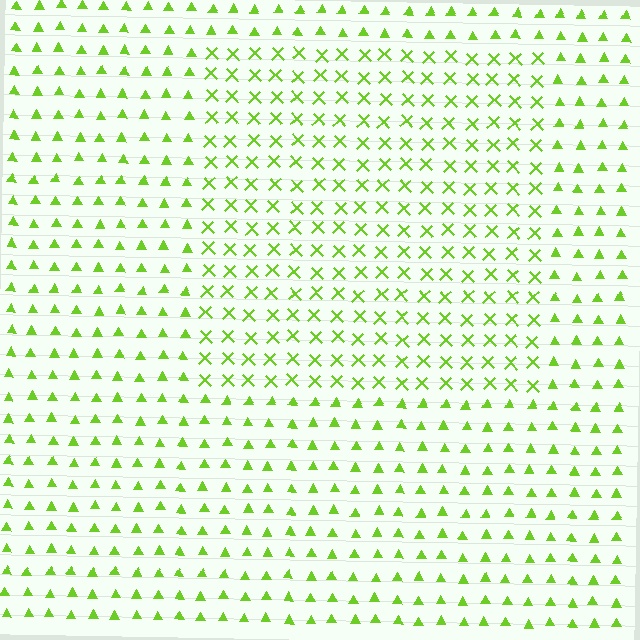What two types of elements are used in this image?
The image uses X marks inside the rectangle region and triangles outside it.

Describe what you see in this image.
The image is filled with small lime elements arranged in a uniform grid. A rectangle-shaped region contains X marks, while the surrounding area contains triangles. The boundary is defined purely by the change in element shape.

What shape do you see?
I see a rectangle.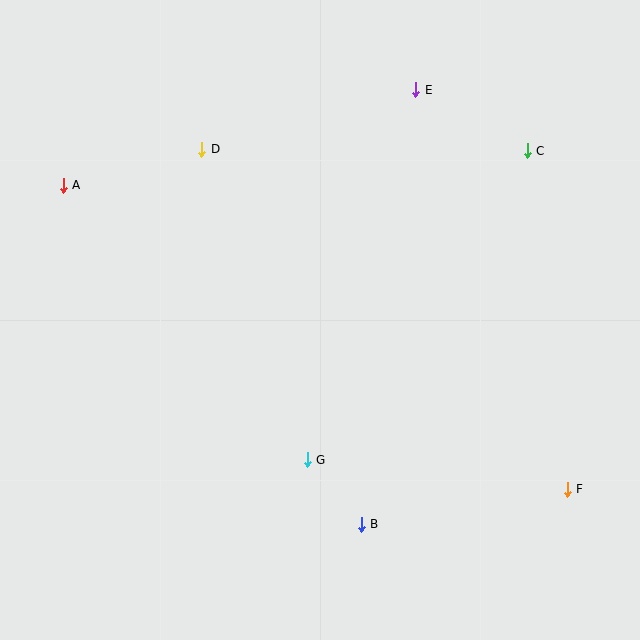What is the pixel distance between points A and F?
The distance between A and F is 589 pixels.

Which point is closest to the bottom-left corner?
Point G is closest to the bottom-left corner.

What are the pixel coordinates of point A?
Point A is at (63, 185).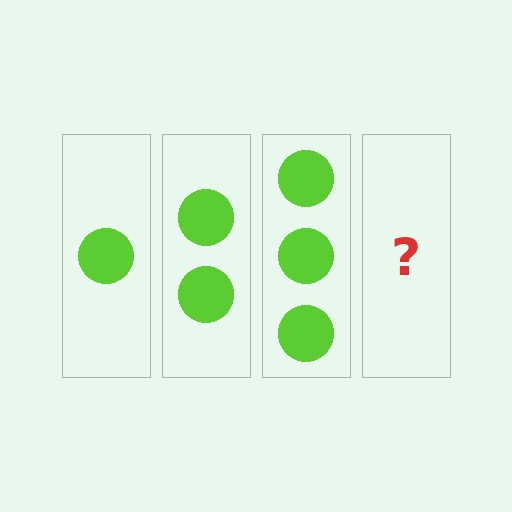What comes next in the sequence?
The next element should be 4 circles.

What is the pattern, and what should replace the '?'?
The pattern is that each step adds one more circle. The '?' should be 4 circles.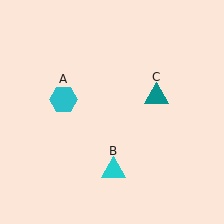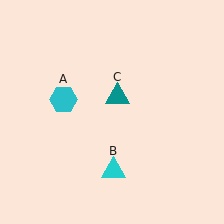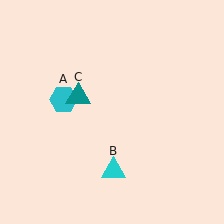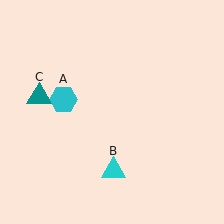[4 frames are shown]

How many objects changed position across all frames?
1 object changed position: teal triangle (object C).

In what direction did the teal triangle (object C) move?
The teal triangle (object C) moved left.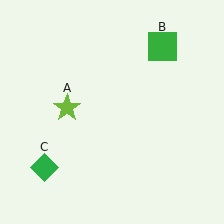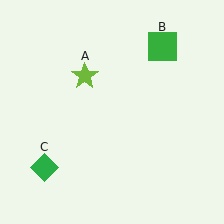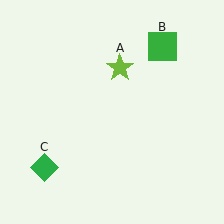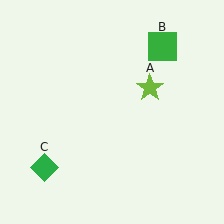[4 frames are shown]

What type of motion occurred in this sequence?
The lime star (object A) rotated clockwise around the center of the scene.